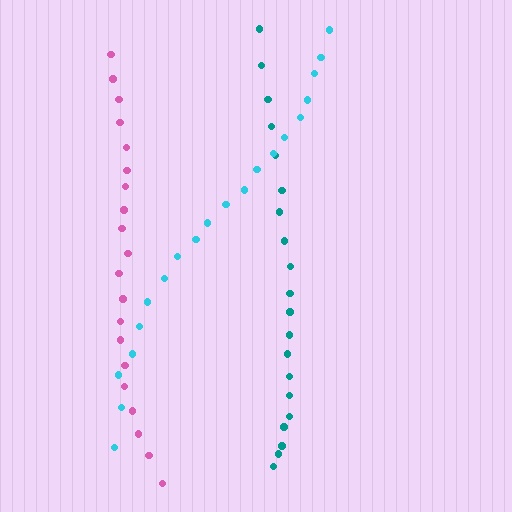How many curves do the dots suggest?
There are 3 distinct paths.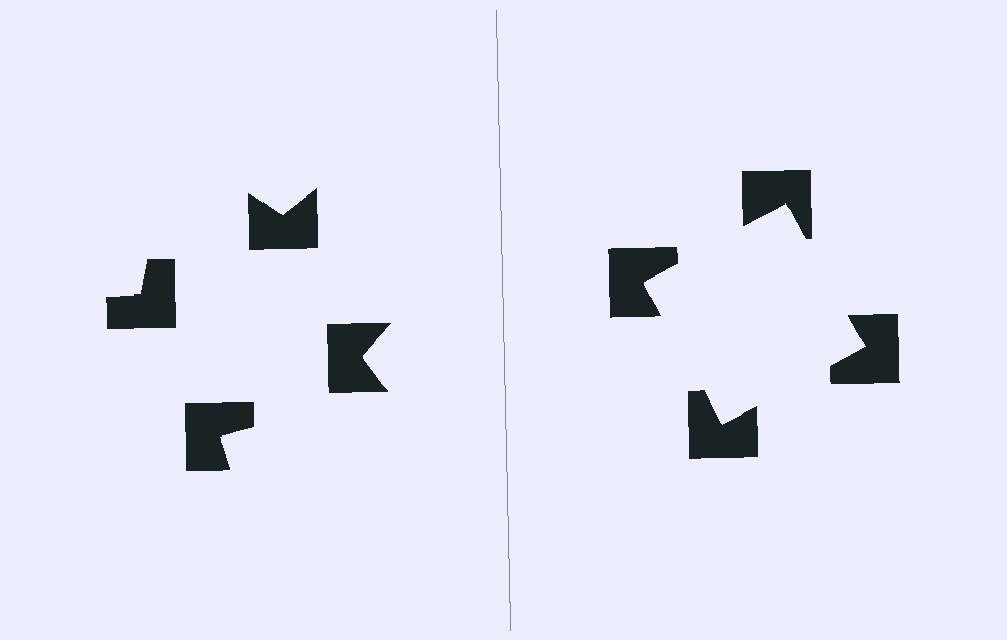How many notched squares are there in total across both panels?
8 — 4 on each side.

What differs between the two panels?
The notched squares are positioned identically on both sides; only the wedge orientations differ. On the right they align to a square; on the left they are misaligned.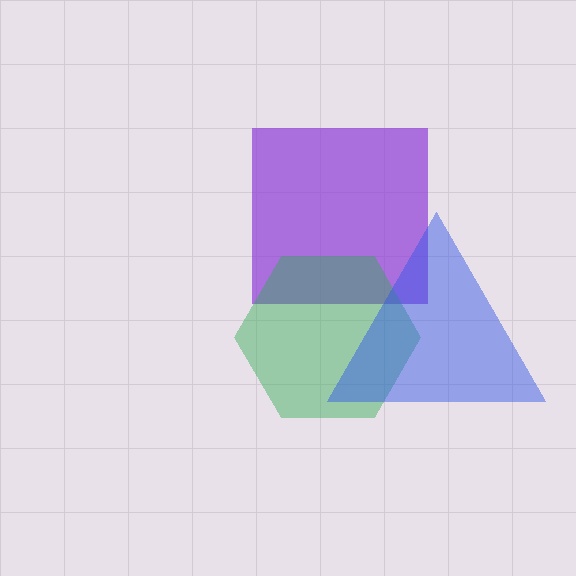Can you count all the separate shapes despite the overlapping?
Yes, there are 3 separate shapes.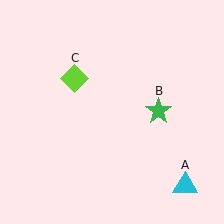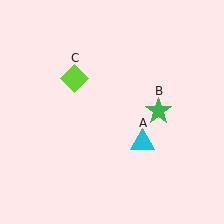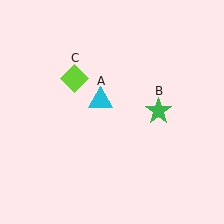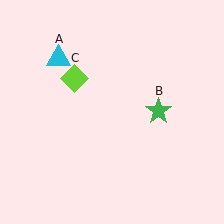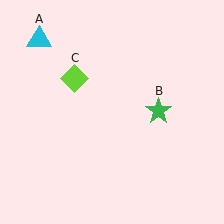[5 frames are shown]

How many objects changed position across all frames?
1 object changed position: cyan triangle (object A).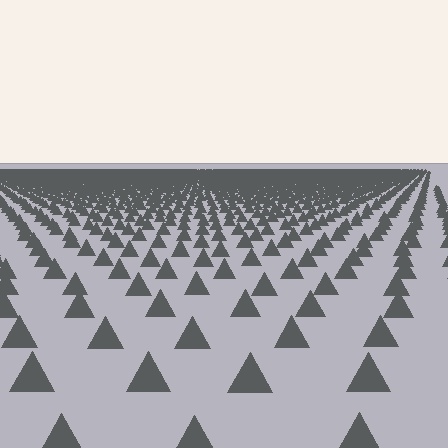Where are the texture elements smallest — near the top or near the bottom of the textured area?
Near the top.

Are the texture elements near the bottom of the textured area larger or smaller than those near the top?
Larger. Near the bottom, elements are closer to the viewer and appear at a bigger on-screen size.